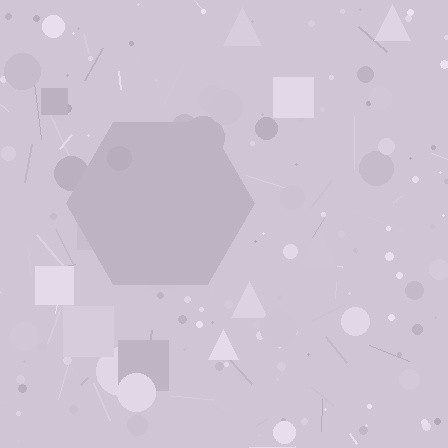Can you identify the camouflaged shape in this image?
The camouflaged shape is a hexagon.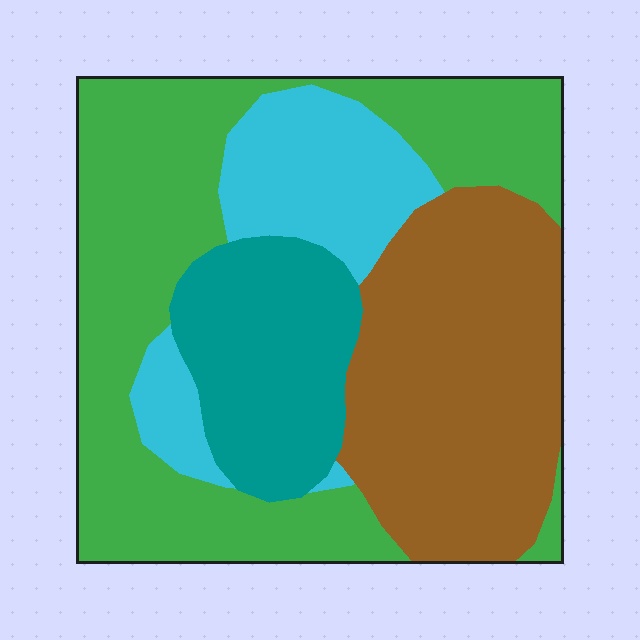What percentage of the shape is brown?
Brown covers about 30% of the shape.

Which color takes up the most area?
Green, at roughly 40%.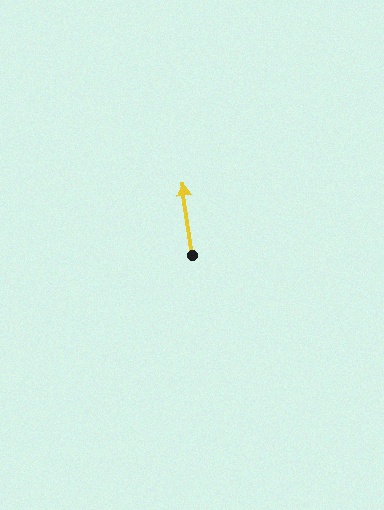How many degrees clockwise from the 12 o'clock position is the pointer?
Approximately 352 degrees.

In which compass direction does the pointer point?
North.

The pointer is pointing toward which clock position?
Roughly 12 o'clock.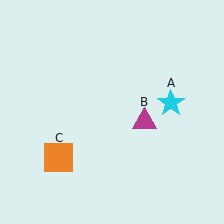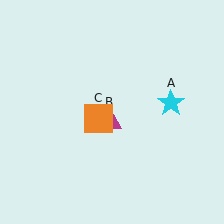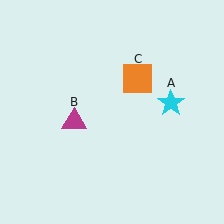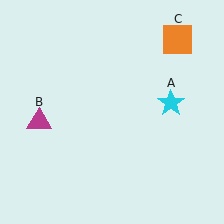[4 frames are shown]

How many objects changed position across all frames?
2 objects changed position: magenta triangle (object B), orange square (object C).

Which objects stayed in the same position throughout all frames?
Cyan star (object A) remained stationary.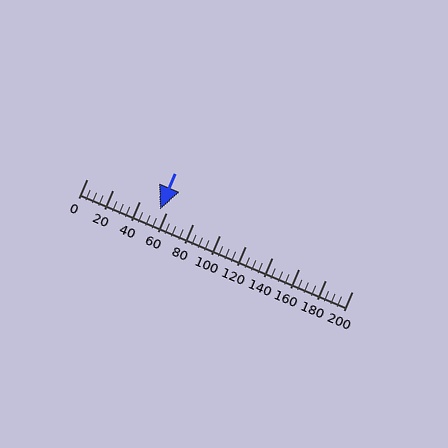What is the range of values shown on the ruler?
The ruler shows values from 0 to 200.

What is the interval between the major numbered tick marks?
The major tick marks are spaced 20 units apart.